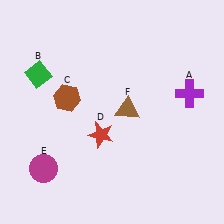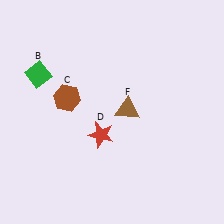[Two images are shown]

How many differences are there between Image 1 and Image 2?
There are 2 differences between the two images.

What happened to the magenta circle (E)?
The magenta circle (E) was removed in Image 2. It was in the bottom-left area of Image 1.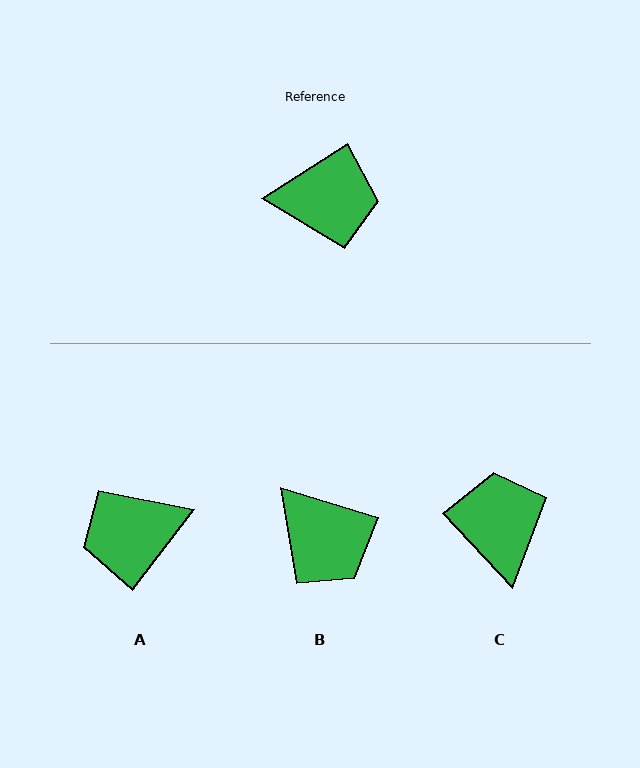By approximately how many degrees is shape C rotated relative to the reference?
Approximately 100 degrees counter-clockwise.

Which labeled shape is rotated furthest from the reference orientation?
A, about 160 degrees away.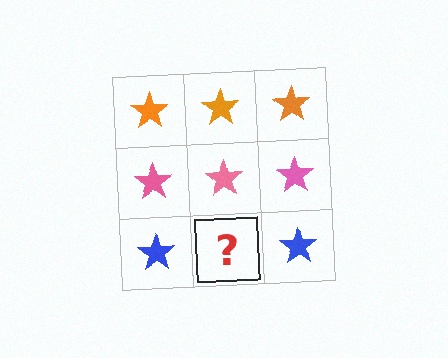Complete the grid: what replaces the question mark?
The question mark should be replaced with a blue star.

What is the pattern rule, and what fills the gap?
The rule is that each row has a consistent color. The gap should be filled with a blue star.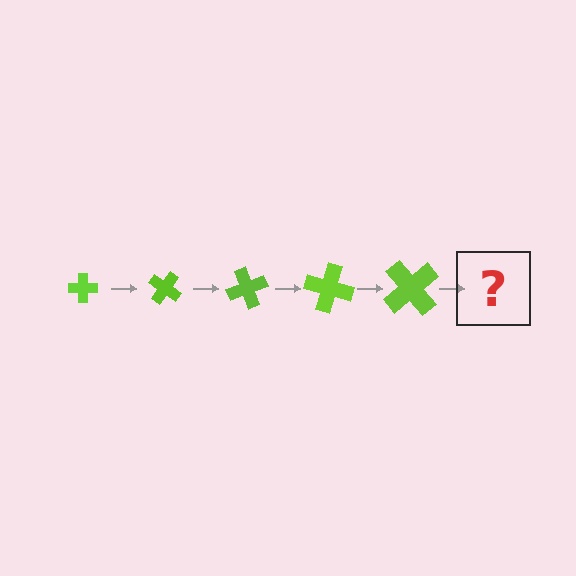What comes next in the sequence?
The next element should be a cross, larger than the previous one and rotated 175 degrees from the start.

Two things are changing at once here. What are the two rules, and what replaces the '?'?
The two rules are that the cross grows larger each step and it rotates 35 degrees each step. The '?' should be a cross, larger than the previous one and rotated 175 degrees from the start.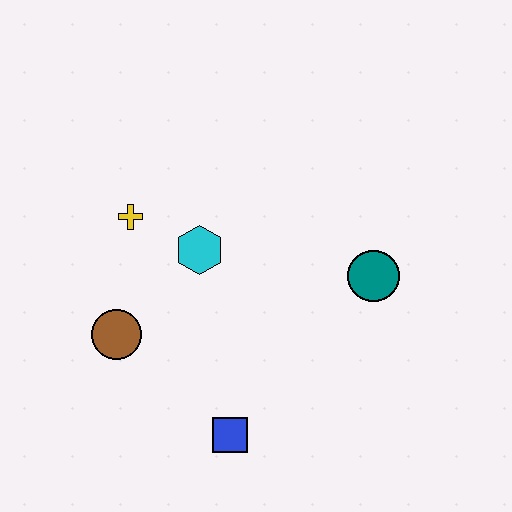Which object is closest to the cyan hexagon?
The yellow cross is closest to the cyan hexagon.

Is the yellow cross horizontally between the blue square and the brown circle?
Yes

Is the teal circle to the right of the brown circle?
Yes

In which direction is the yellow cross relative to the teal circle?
The yellow cross is to the left of the teal circle.